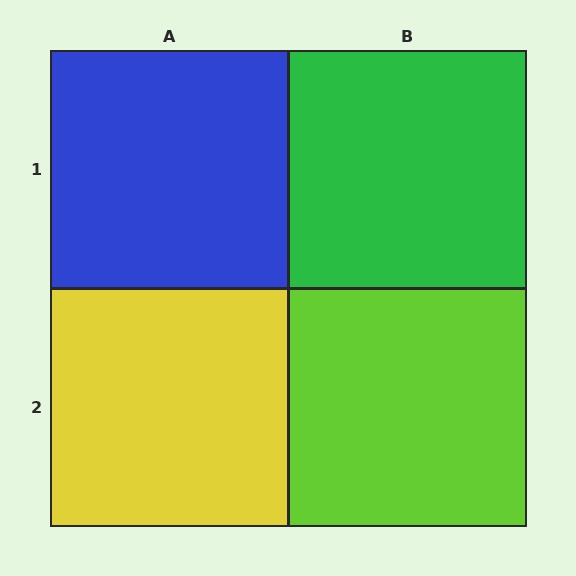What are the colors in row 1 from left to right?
Blue, green.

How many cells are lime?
1 cell is lime.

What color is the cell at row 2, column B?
Lime.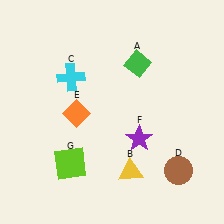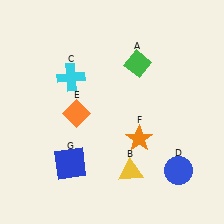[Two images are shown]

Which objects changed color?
D changed from brown to blue. F changed from purple to orange. G changed from lime to blue.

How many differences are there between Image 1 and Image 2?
There are 3 differences between the two images.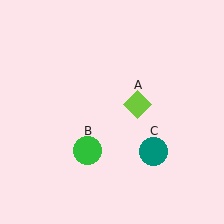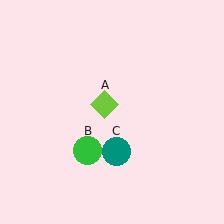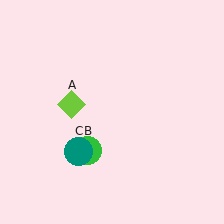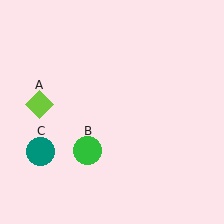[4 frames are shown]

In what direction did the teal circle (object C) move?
The teal circle (object C) moved left.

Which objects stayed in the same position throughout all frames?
Green circle (object B) remained stationary.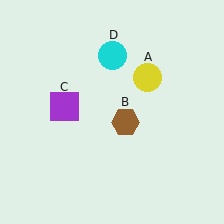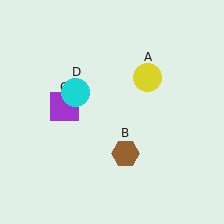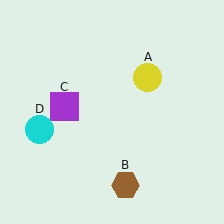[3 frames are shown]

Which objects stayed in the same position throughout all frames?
Yellow circle (object A) and purple square (object C) remained stationary.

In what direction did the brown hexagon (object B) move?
The brown hexagon (object B) moved down.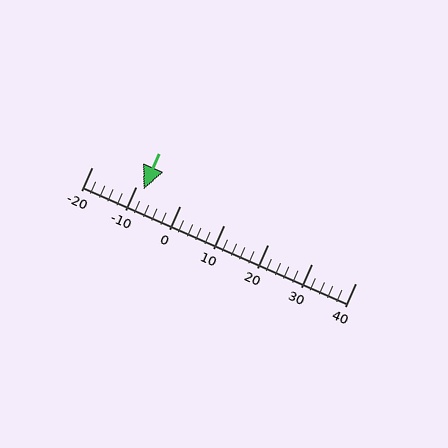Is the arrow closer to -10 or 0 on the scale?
The arrow is closer to -10.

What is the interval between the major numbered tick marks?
The major tick marks are spaced 10 units apart.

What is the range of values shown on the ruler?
The ruler shows values from -20 to 40.